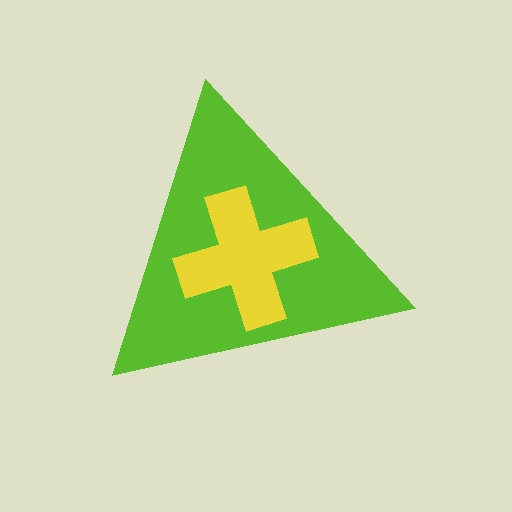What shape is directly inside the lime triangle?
The yellow cross.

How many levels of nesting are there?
2.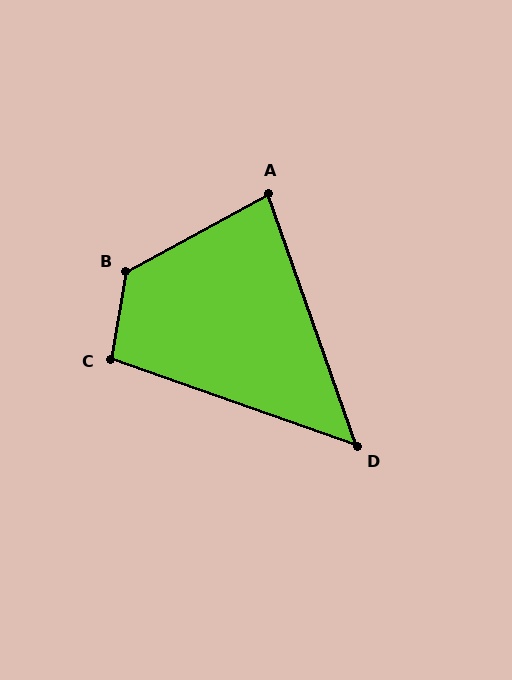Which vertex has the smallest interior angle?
D, at approximately 51 degrees.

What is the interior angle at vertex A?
Approximately 81 degrees (acute).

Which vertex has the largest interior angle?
B, at approximately 129 degrees.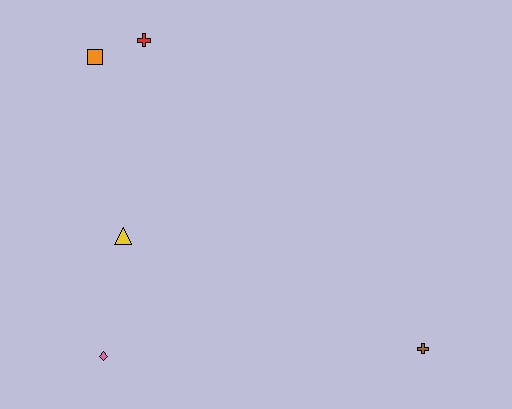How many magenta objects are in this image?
There are no magenta objects.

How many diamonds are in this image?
There is 1 diamond.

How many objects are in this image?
There are 5 objects.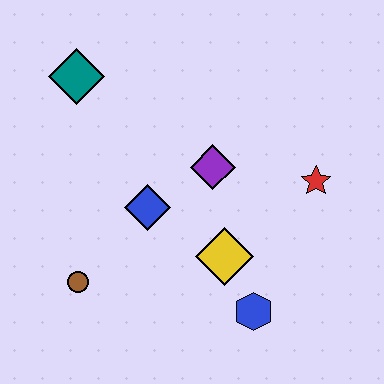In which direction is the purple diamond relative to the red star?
The purple diamond is to the left of the red star.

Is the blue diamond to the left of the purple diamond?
Yes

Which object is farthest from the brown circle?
The red star is farthest from the brown circle.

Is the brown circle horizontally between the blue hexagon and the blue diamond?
No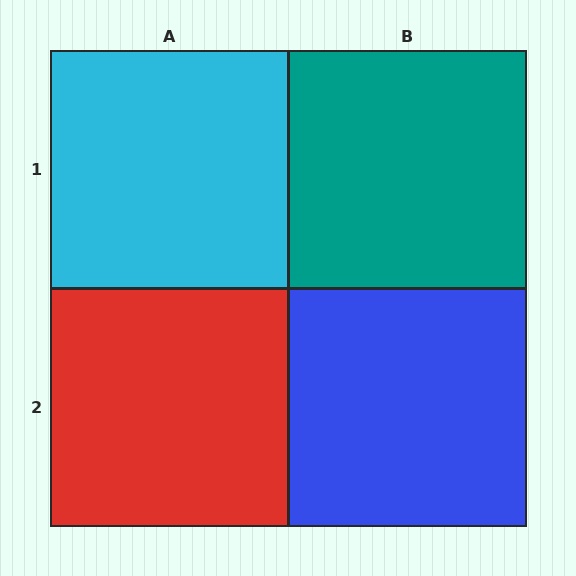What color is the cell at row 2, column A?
Red.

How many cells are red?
1 cell is red.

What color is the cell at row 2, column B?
Blue.